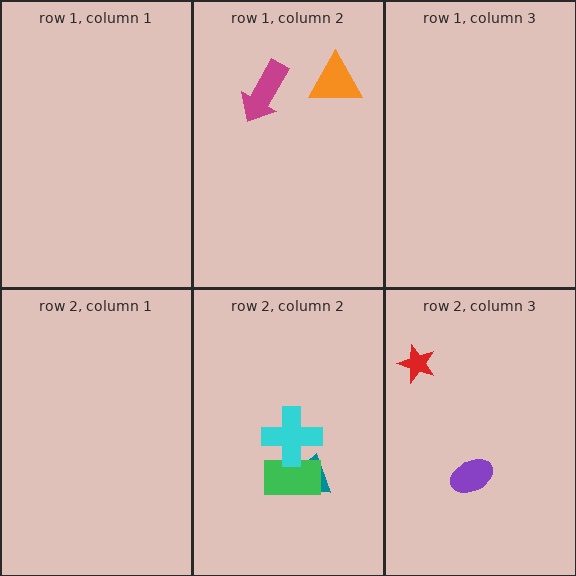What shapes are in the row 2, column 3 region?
The purple ellipse, the red star.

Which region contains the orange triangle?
The row 1, column 2 region.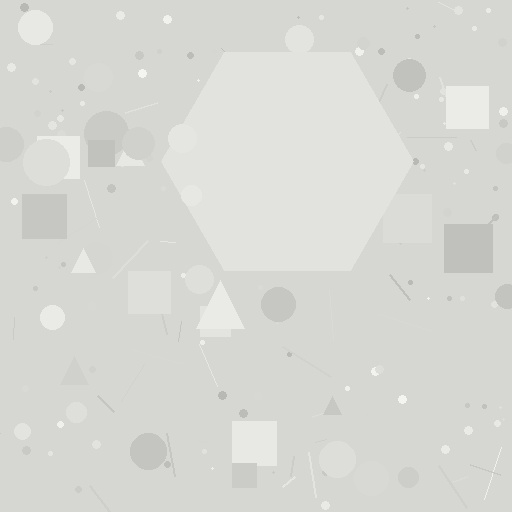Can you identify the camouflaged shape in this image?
The camouflaged shape is a hexagon.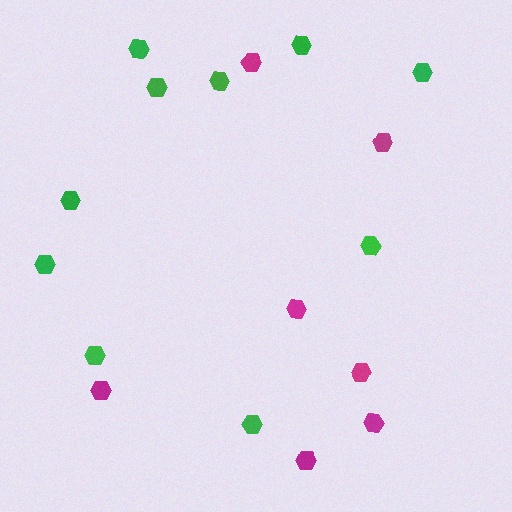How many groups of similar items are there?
There are 2 groups: one group of green hexagons (10) and one group of magenta hexagons (7).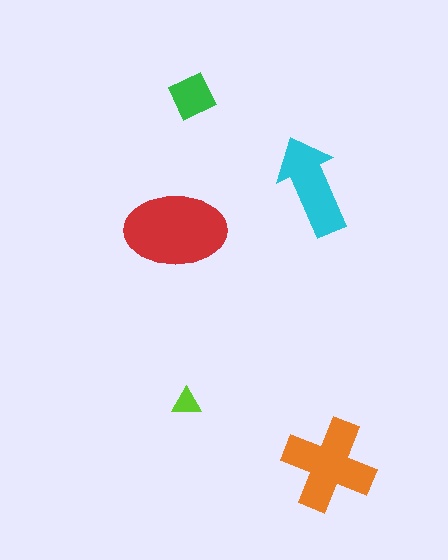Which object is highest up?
The green diamond is topmost.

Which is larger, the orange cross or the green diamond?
The orange cross.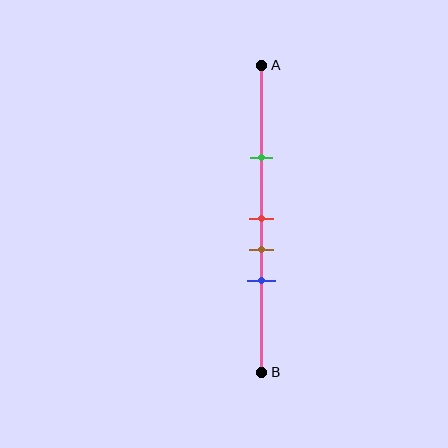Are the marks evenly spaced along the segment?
No, the marks are not evenly spaced.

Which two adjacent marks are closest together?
The red and brown marks are the closest adjacent pair.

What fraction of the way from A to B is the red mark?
The red mark is approximately 50% (0.5) of the way from A to B.